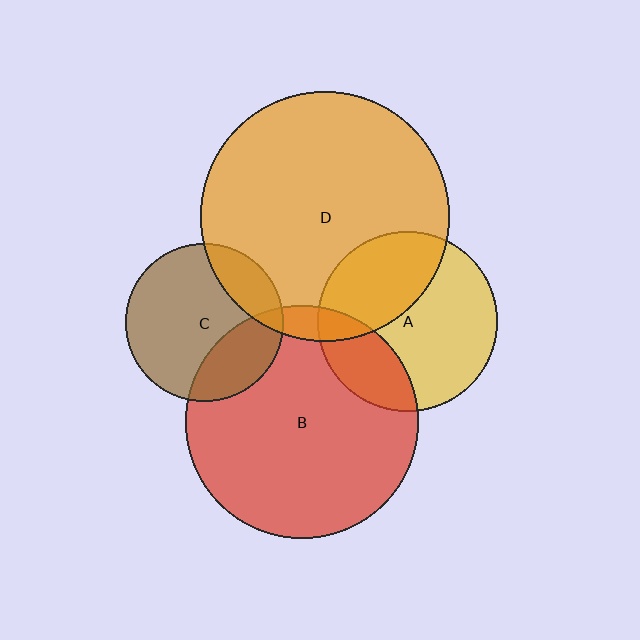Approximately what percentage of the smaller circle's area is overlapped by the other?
Approximately 5%.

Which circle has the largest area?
Circle D (orange).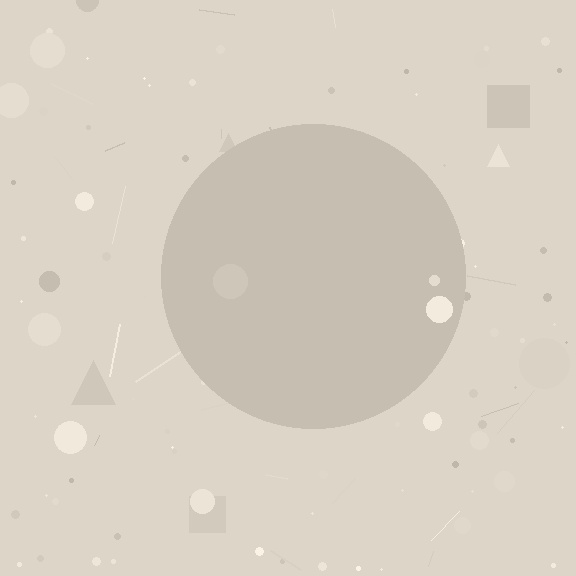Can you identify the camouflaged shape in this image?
The camouflaged shape is a circle.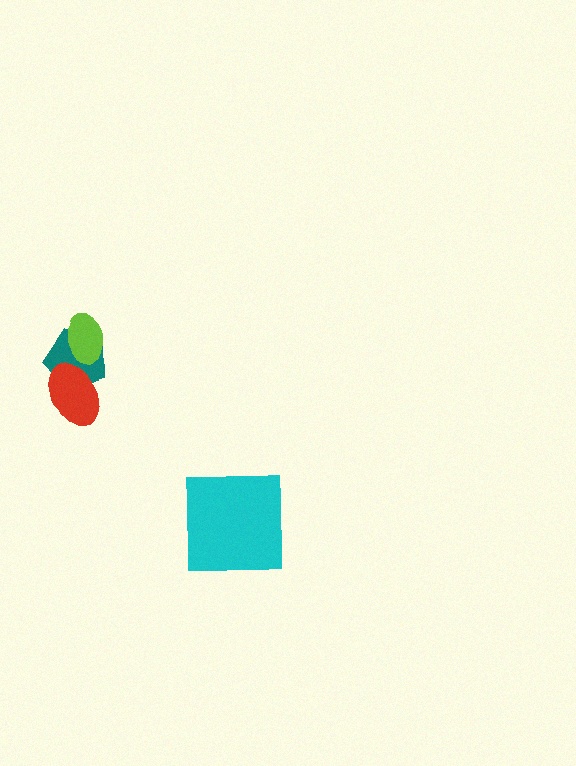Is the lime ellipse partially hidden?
No, no other shape covers it.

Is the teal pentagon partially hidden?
Yes, it is partially covered by another shape.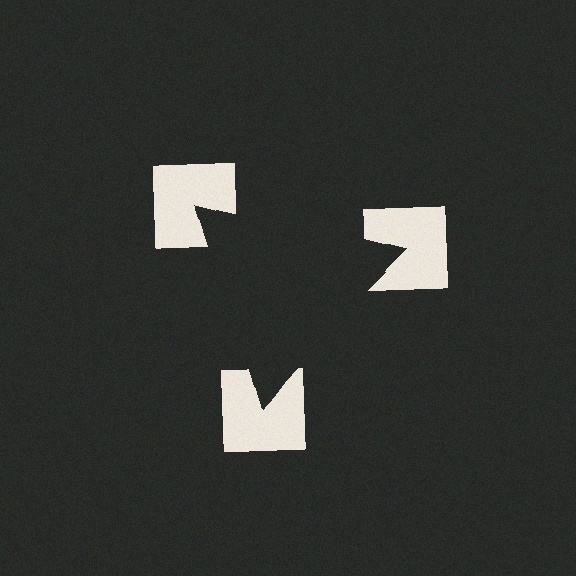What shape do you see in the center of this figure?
An illusory triangle — its edges are inferred from the aligned wedge cuts in the notched squares, not physically drawn.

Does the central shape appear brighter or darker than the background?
It typically appears slightly darker than the background, even though no actual brightness change is drawn.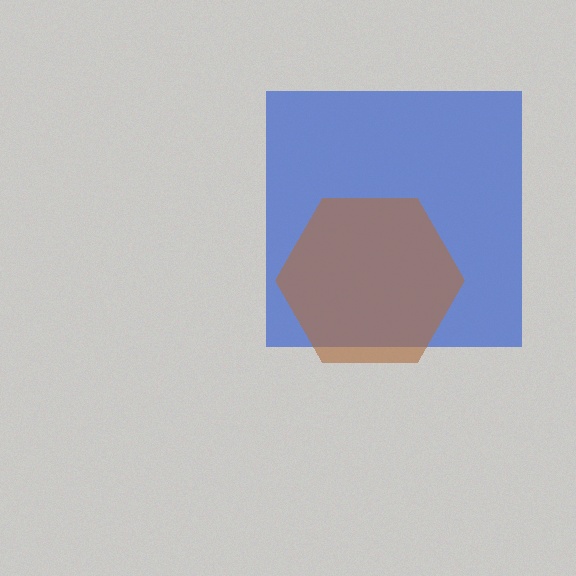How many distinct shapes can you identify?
There are 2 distinct shapes: a blue square, a brown hexagon.